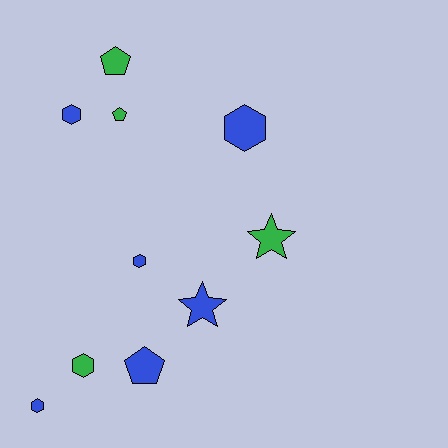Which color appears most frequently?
Blue, with 6 objects.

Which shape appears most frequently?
Hexagon, with 5 objects.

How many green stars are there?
There is 1 green star.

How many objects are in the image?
There are 10 objects.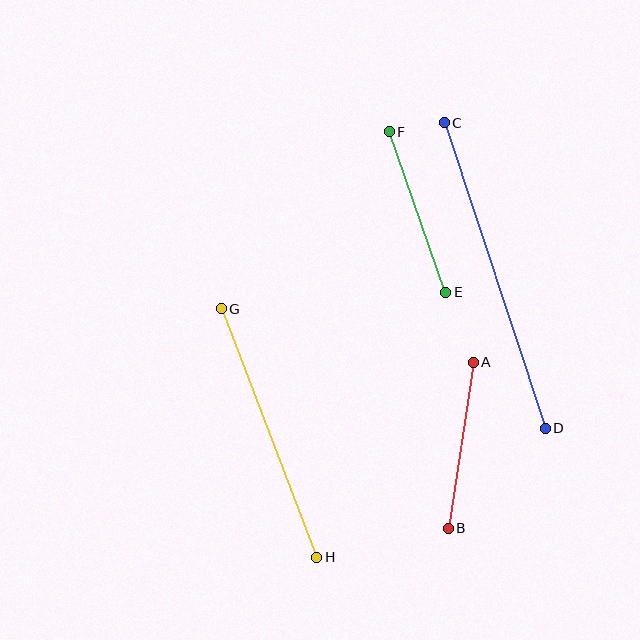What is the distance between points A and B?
The distance is approximately 168 pixels.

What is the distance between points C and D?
The distance is approximately 322 pixels.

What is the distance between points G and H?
The distance is approximately 266 pixels.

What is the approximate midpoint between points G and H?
The midpoint is at approximately (269, 433) pixels.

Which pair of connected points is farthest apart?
Points C and D are farthest apart.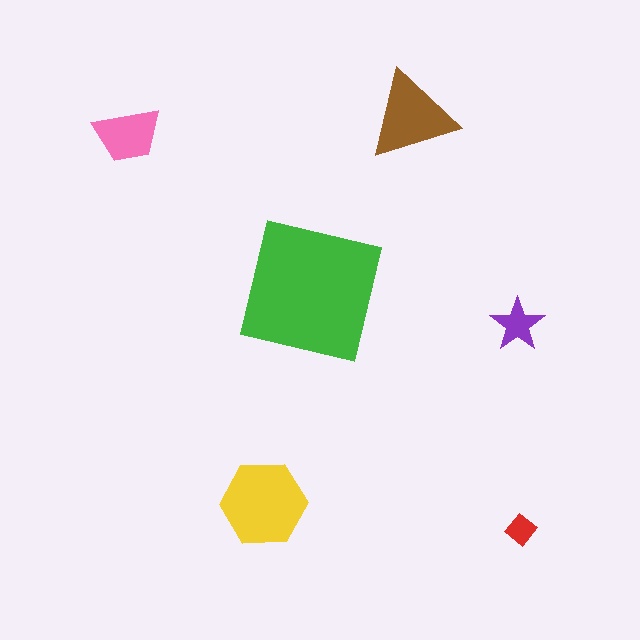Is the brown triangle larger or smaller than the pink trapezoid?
Larger.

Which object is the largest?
The green square.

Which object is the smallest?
The red diamond.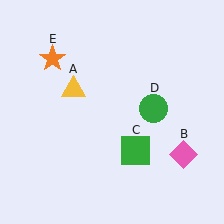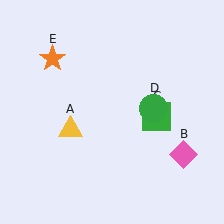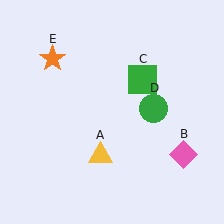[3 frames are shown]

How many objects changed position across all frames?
2 objects changed position: yellow triangle (object A), green square (object C).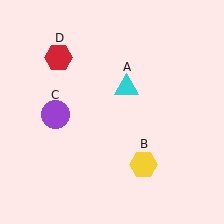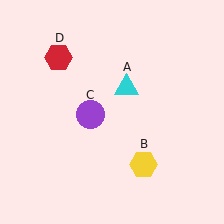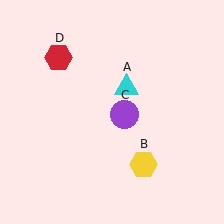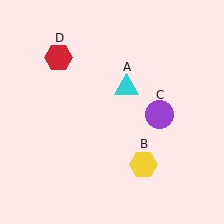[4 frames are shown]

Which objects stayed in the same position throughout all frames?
Cyan triangle (object A) and yellow hexagon (object B) and red hexagon (object D) remained stationary.